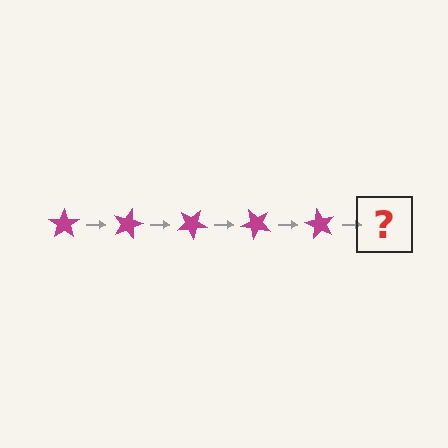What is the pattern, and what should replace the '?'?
The pattern is that the star rotates 15 degrees each step. The '?' should be a magenta star rotated 75 degrees.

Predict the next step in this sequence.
The next step is a magenta star rotated 75 degrees.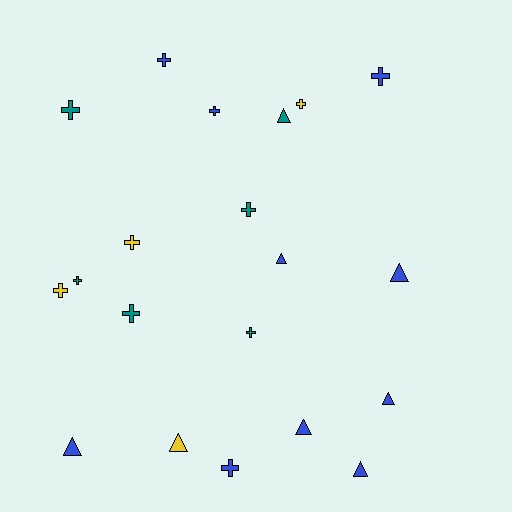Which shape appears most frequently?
Cross, with 12 objects.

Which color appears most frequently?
Blue, with 10 objects.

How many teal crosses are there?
There are 5 teal crosses.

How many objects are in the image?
There are 20 objects.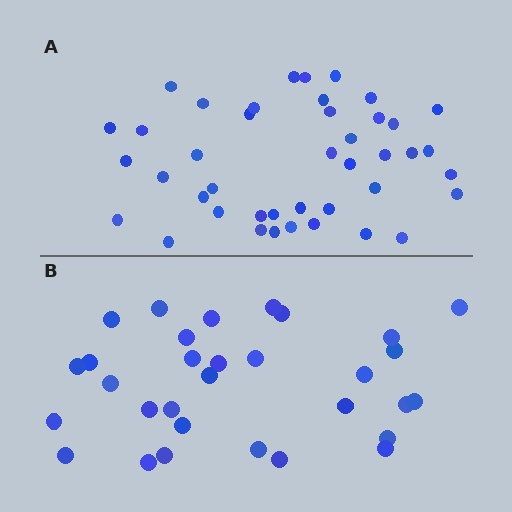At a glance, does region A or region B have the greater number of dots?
Region A (the top region) has more dots.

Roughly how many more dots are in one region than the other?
Region A has roughly 12 or so more dots than region B.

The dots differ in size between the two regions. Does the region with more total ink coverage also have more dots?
No. Region B has more total ink coverage because its dots are larger, but region A actually contains more individual dots. Total area can be misleading — the number of items is what matters here.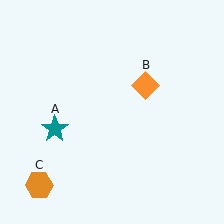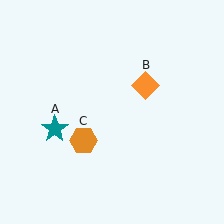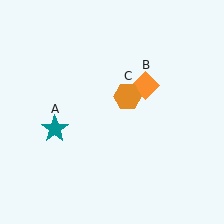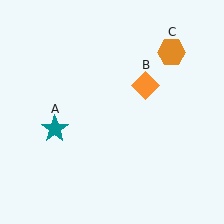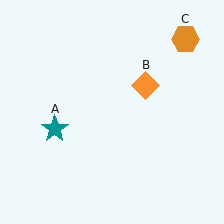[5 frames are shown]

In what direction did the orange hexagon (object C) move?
The orange hexagon (object C) moved up and to the right.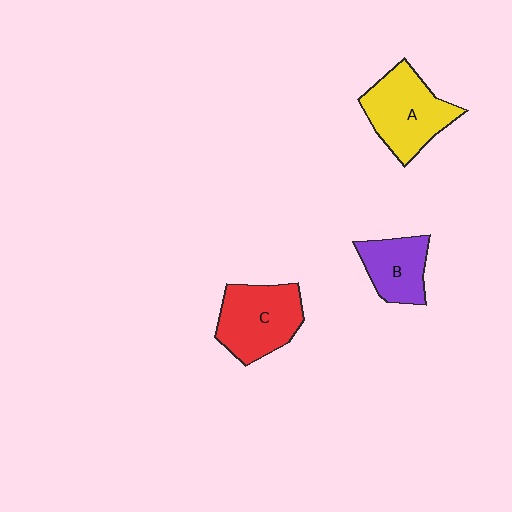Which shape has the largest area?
Shape A (yellow).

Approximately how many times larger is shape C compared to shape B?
Approximately 1.4 times.